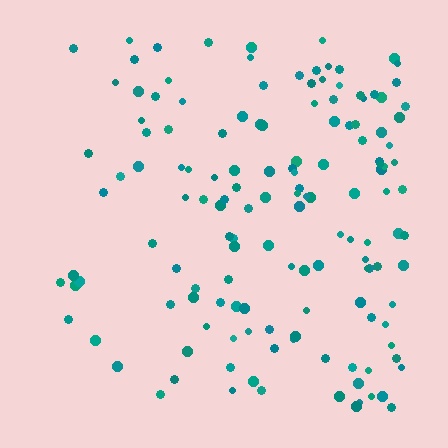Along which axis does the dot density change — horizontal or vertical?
Horizontal.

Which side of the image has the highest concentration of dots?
The right.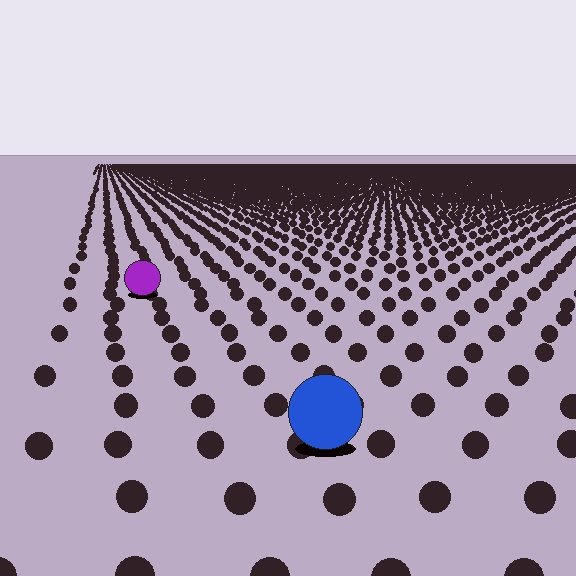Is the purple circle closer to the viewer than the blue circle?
No. The blue circle is closer — you can tell from the texture gradient: the ground texture is coarser near it.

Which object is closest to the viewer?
The blue circle is closest. The texture marks near it are larger and more spread out.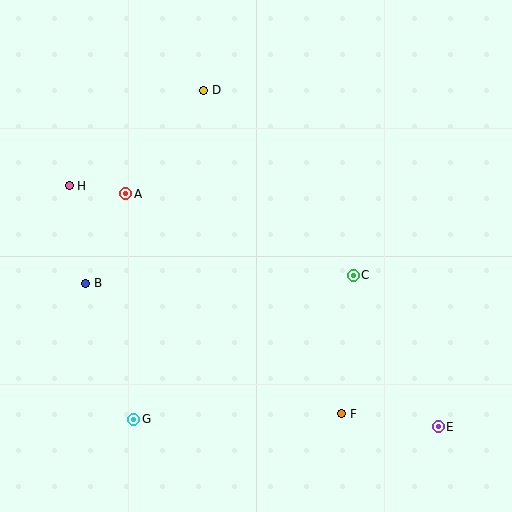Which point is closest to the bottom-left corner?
Point G is closest to the bottom-left corner.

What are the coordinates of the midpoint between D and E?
The midpoint between D and E is at (321, 259).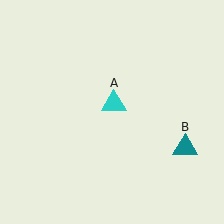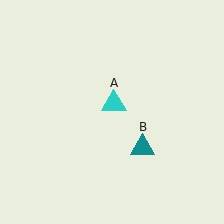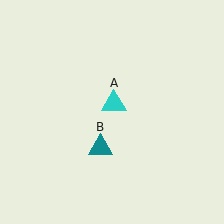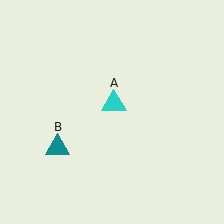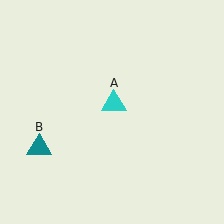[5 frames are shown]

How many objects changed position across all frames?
1 object changed position: teal triangle (object B).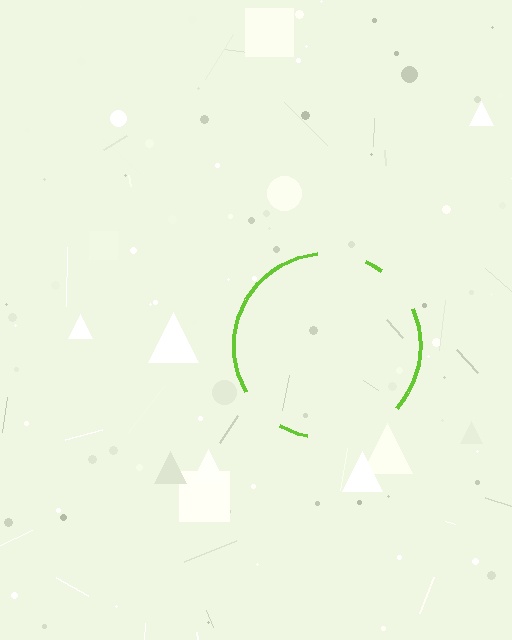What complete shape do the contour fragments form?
The contour fragments form a circle.